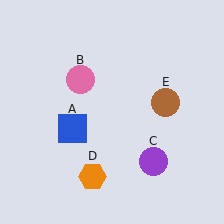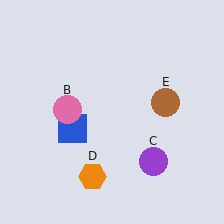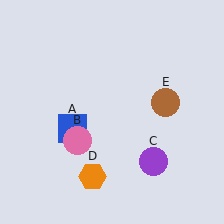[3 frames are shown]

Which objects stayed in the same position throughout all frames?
Blue square (object A) and purple circle (object C) and orange hexagon (object D) and brown circle (object E) remained stationary.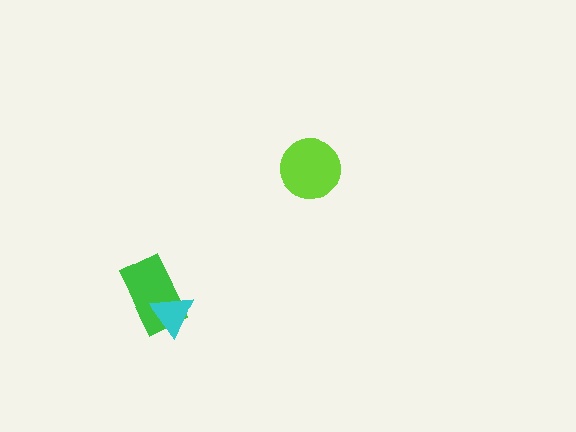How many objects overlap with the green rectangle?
1 object overlaps with the green rectangle.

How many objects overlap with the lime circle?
0 objects overlap with the lime circle.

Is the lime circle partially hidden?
No, no other shape covers it.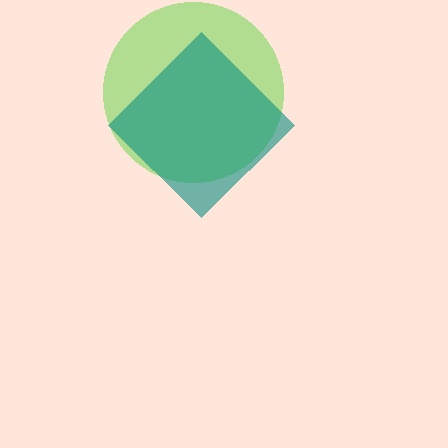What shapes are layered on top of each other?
The layered shapes are: a lime circle, a teal diamond.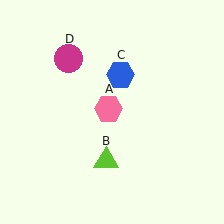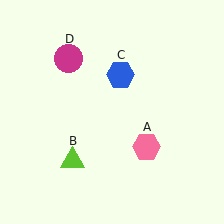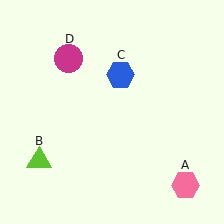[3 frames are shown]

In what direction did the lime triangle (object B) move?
The lime triangle (object B) moved left.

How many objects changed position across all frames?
2 objects changed position: pink hexagon (object A), lime triangle (object B).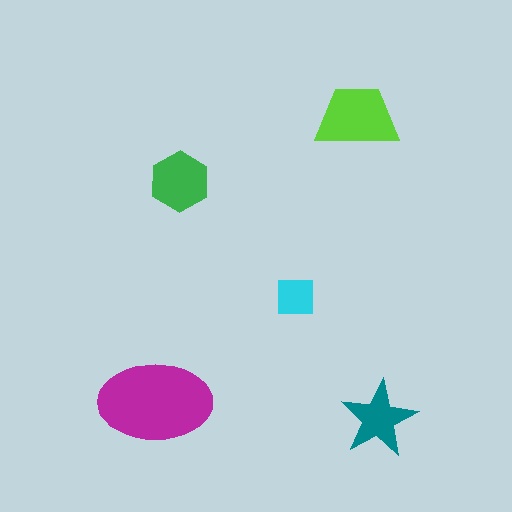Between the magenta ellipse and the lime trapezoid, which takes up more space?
The magenta ellipse.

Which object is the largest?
The magenta ellipse.